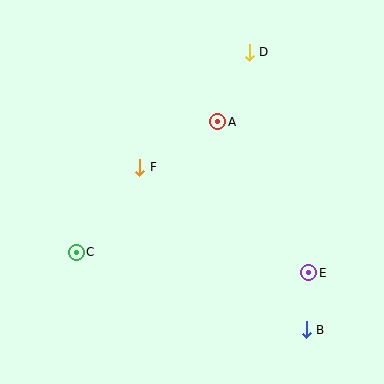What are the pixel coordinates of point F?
Point F is at (140, 167).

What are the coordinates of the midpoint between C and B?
The midpoint between C and B is at (191, 291).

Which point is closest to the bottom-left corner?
Point C is closest to the bottom-left corner.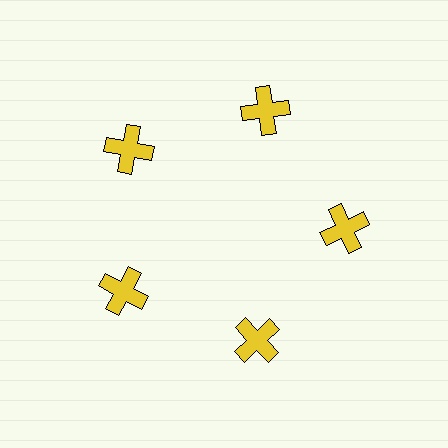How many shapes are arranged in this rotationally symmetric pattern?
There are 5 shapes, arranged in 5 groups of 1.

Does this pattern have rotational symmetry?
Yes, this pattern has 5-fold rotational symmetry. It looks the same after rotating 72 degrees around the center.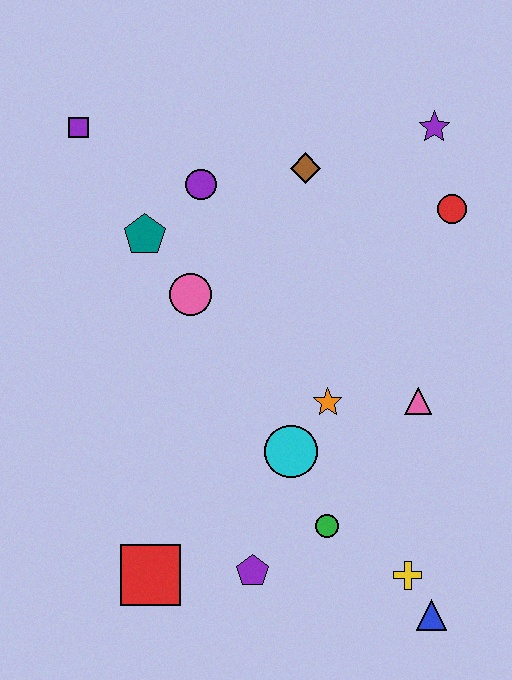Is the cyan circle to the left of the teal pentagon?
No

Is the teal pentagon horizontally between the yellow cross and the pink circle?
No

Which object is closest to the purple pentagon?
The green circle is closest to the purple pentagon.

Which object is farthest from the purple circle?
The blue triangle is farthest from the purple circle.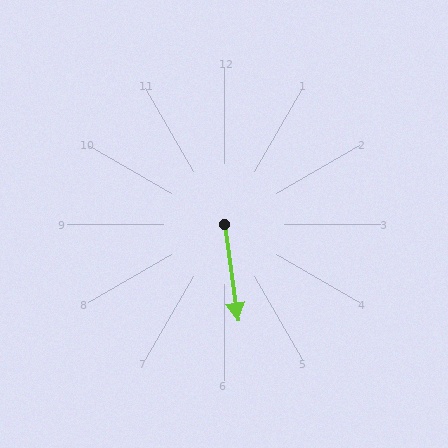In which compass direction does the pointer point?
South.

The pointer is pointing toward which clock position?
Roughly 6 o'clock.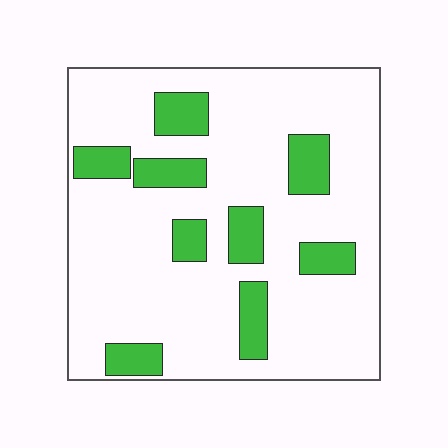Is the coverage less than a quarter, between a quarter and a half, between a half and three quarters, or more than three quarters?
Less than a quarter.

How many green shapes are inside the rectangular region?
9.